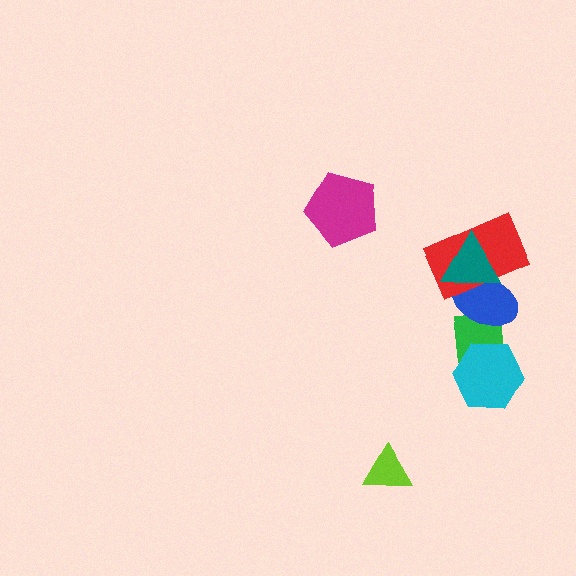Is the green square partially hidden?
Yes, it is partially covered by another shape.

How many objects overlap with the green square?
2 objects overlap with the green square.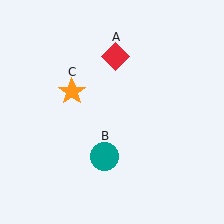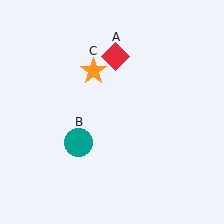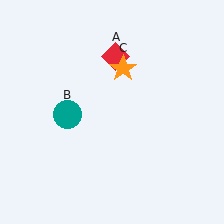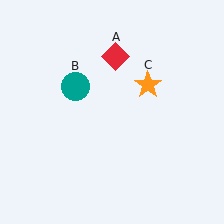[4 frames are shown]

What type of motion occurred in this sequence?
The teal circle (object B), orange star (object C) rotated clockwise around the center of the scene.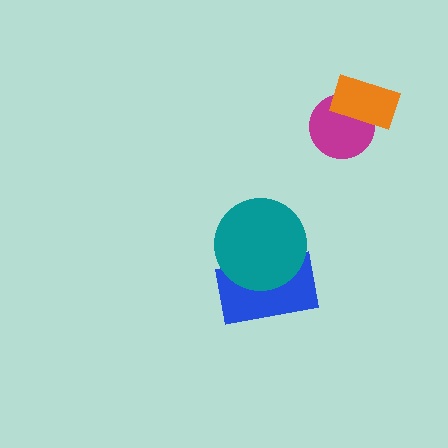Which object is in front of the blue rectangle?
The teal circle is in front of the blue rectangle.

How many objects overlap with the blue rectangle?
1 object overlaps with the blue rectangle.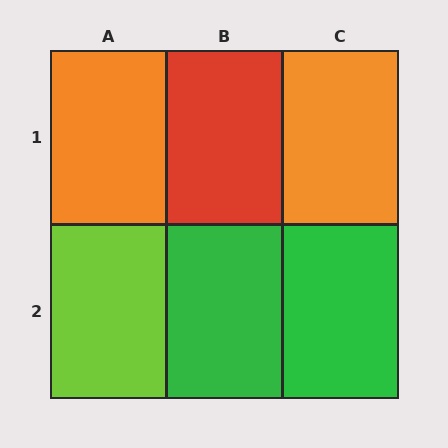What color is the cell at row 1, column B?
Red.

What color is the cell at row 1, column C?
Orange.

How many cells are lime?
1 cell is lime.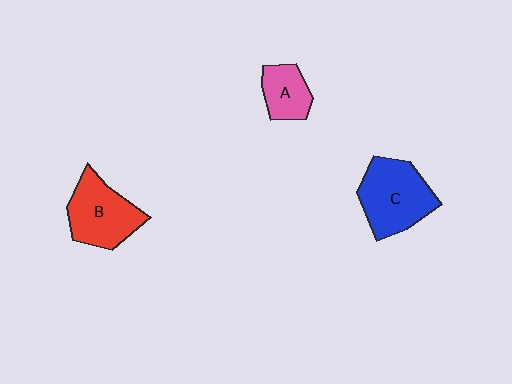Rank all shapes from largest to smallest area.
From largest to smallest: C (blue), B (red), A (pink).